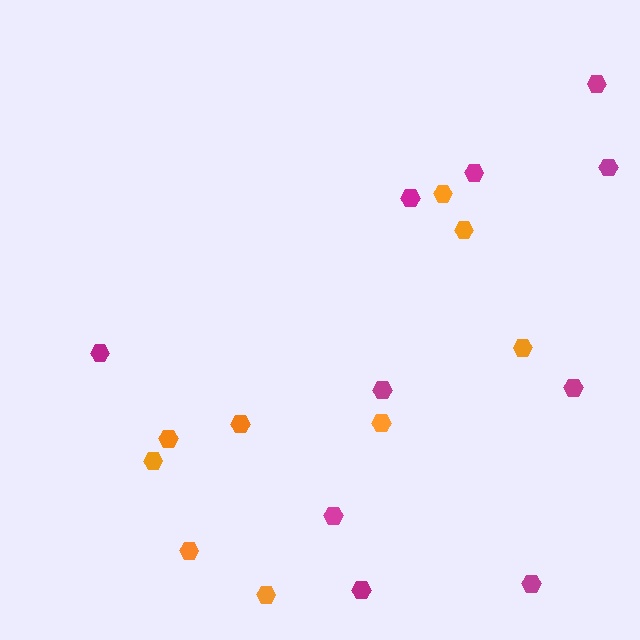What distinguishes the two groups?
There are 2 groups: one group of orange hexagons (9) and one group of magenta hexagons (10).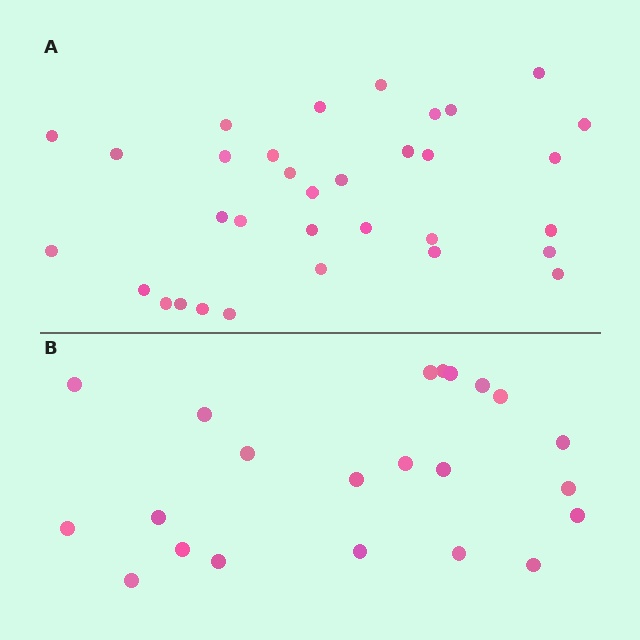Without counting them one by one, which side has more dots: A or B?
Region A (the top region) has more dots.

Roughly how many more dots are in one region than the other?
Region A has roughly 12 or so more dots than region B.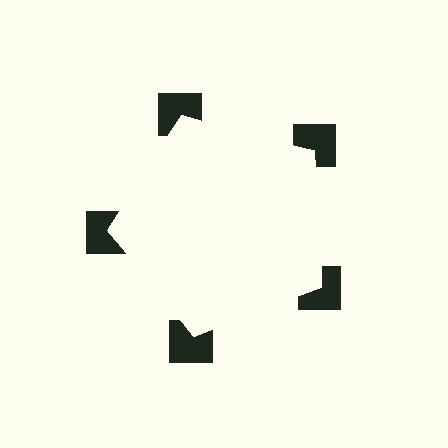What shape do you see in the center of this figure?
An illusory pentagon — its edges are inferred from the aligned wedge cuts in the notched squares, not physically drawn.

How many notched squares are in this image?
There are 5 — one at each vertex of the illusory pentagon.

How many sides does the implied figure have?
5 sides.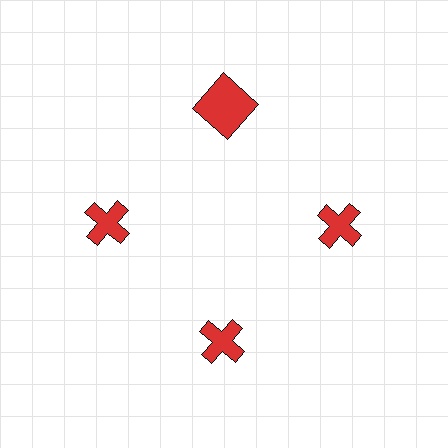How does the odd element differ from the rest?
It has a different shape: square instead of cross.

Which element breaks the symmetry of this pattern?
The red square at roughly the 12 o'clock position breaks the symmetry. All other shapes are red crosses.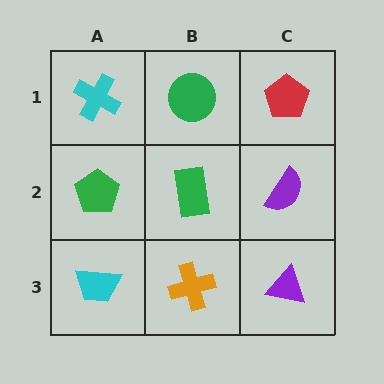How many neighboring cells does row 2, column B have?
4.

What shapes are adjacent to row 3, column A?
A green pentagon (row 2, column A), an orange cross (row 3, column B).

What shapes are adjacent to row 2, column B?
A green circle (row 1, column B), an orange cross (row 3, column B), a green pentagon (row 2, column A), a purple semicircle (row 2, column C).